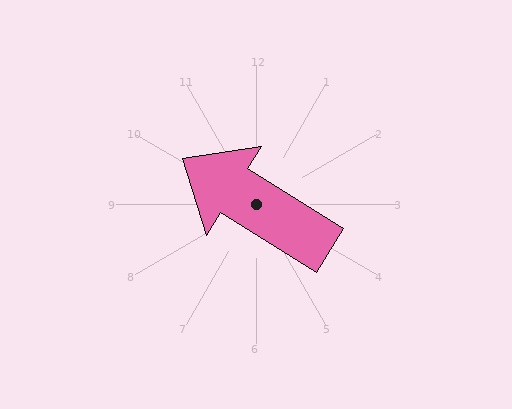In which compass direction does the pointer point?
Northwest.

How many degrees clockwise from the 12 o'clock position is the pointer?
Approximately 302 degrees.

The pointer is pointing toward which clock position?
Roughly 10 o'clock.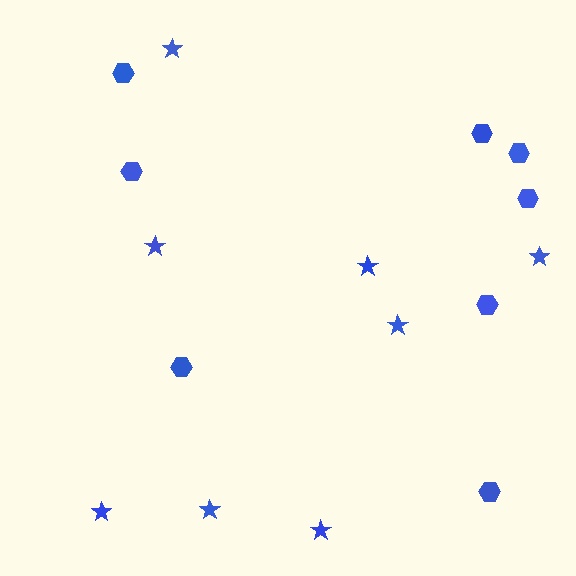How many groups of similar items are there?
There are 2 groups: one group of stars (8) and one group of hexagons (8).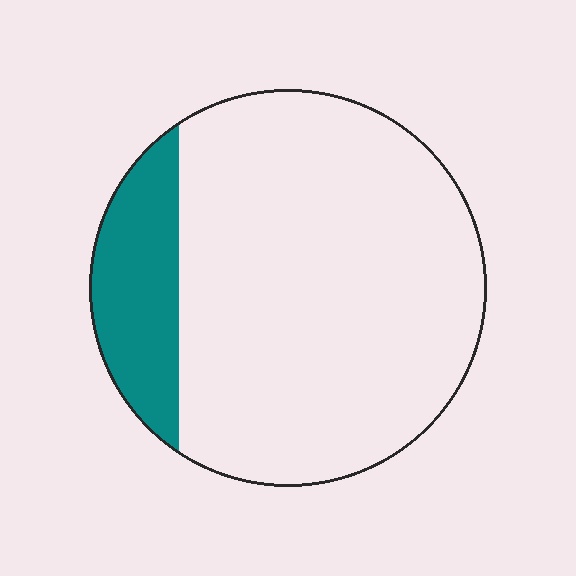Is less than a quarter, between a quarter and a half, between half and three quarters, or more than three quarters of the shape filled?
Less than a quarter.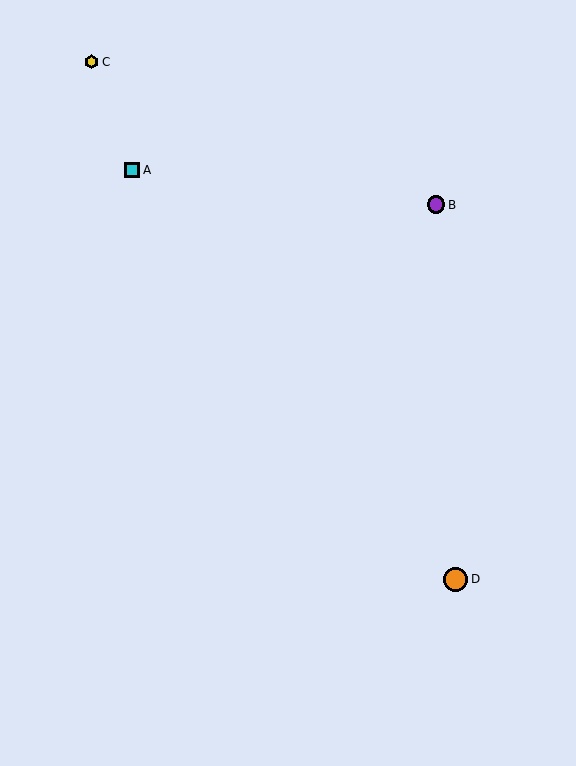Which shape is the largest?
The orange circle (labeled D) is the largest.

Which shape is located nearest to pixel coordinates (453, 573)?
The orange circle (labeled D) at (456, 579) is nearest to that location.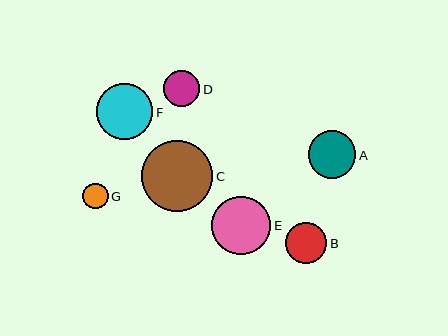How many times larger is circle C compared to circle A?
Circle C is approximately 1.5 times the size of circle A.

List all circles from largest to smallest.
From largest to smallest: C, E, F, A, B, D, G.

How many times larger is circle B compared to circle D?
Circle B is approximately 1.1 times the size of circle D.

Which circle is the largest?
Circle C is the largest with a size of approximately 71 pixels.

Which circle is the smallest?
Circle G is the smallest with a size of approximately 26 pixels.